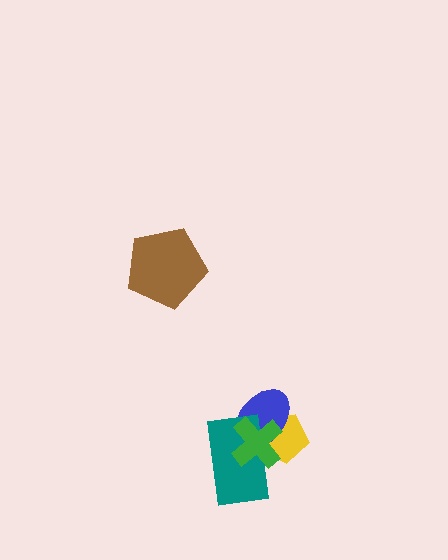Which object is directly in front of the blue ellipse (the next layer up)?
The teal rectangle is directly in front of the blue ellipse.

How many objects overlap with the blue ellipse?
3 objects overlap with the blue ellipse.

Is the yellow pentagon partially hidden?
Yes, it is partially covered by another shape.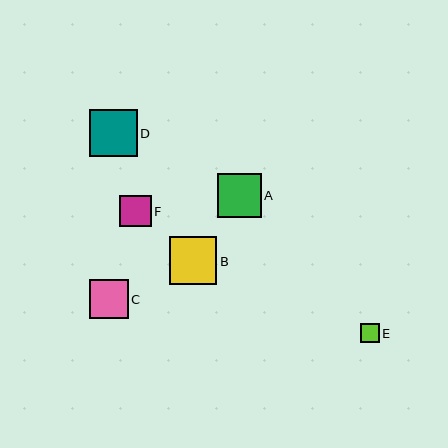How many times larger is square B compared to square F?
Square B is approximately 1.5 times the size of square F.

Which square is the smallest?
Square E is the smallest with a size of approximately 19 pixels.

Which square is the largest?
Square B is the largest with a size of approximately 48 pixels.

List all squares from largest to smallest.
From largest to smallest: B, D, A, C, F, E.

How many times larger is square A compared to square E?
Square A is approximately 2.3 times the size of square E.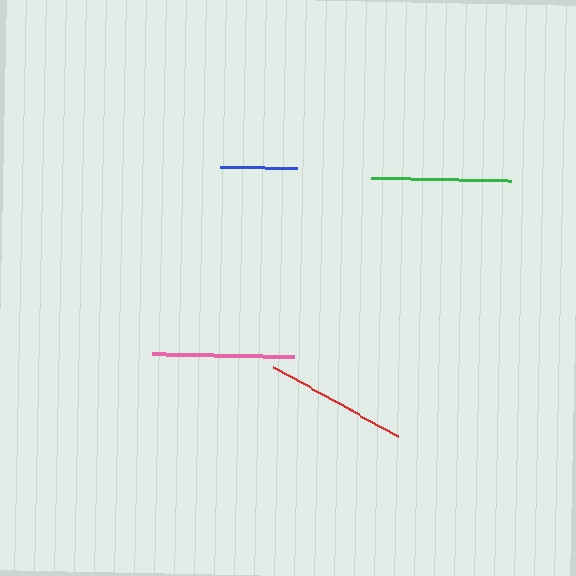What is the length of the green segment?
The green segment is approximately 140 pixels long.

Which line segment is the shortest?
The blue line is the shortest at approximately 76 pixels.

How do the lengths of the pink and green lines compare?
The pink and green lines are approximately the same length.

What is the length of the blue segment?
The blue segment is approximately 76 pixels long.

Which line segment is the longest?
The red line is the longest at approximately 143 pixels.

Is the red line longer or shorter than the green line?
The red line is longer than the green line.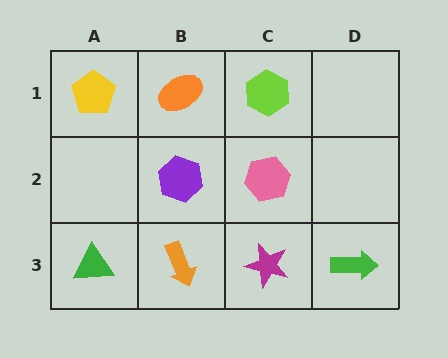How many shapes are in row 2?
2 shapes.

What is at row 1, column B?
An orange ellipse.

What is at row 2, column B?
A purple hexagon.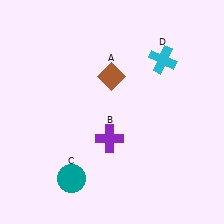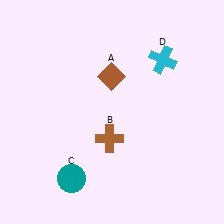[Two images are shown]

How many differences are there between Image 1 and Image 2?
There is 1 difference between the two images.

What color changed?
The cross (B) changed from purple in Image 1 to brown in Image 2.